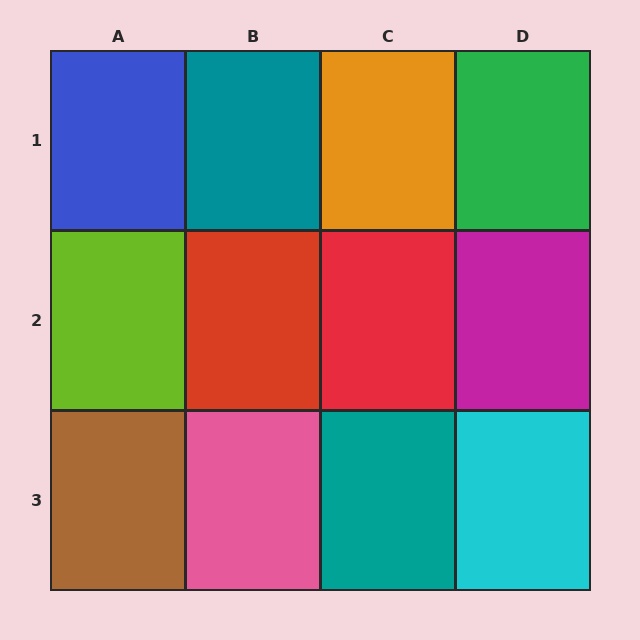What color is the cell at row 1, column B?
Teal.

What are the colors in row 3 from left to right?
Brown, pink, teal, cyan.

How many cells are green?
1 cell is green.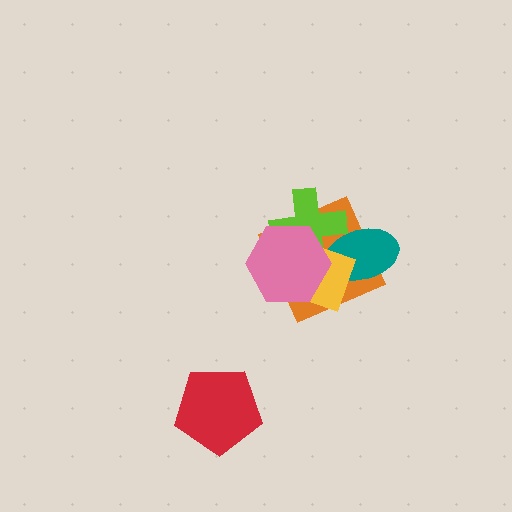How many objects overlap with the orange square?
4 objects overlap with the orange square.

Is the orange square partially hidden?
Yes, it is partially covered by another shape.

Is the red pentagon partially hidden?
No, no other shape covers it.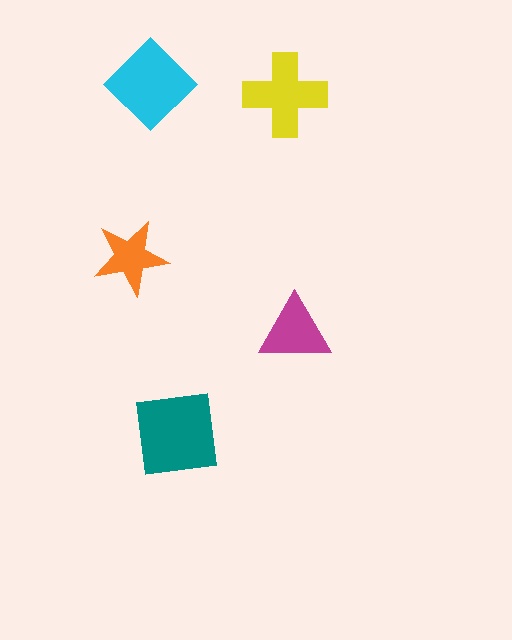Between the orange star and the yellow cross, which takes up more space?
The yellow cross.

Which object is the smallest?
The orange star.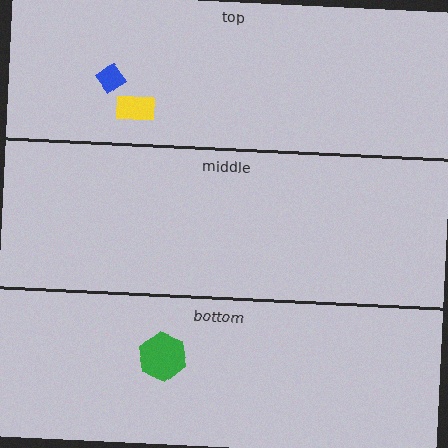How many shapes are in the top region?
2.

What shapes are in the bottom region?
The green hexagon.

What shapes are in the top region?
The blue diamond, the yellow rectangle.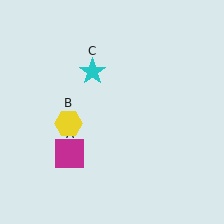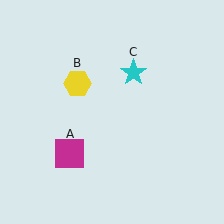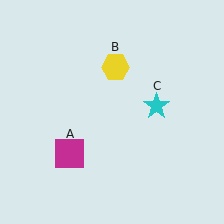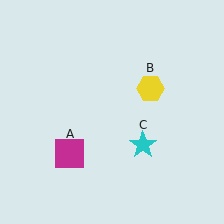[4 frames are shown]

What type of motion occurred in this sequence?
The yellow hexagon (object B), cyan star (object C) rotated clockwise around the center of the scene.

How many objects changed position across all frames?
2 objects changed position: yellow hexagon (object B), cyan star (object C).